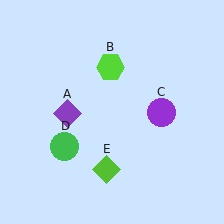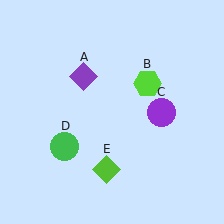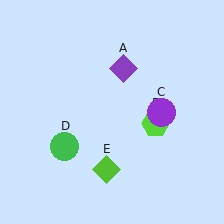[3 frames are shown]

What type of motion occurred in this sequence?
The purple diamond (object A), lime hexagon (object B) rotated clockwise around the center of the scene.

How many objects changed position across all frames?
2 objects changed position: purple diamond (object A), lime hexagon (object B).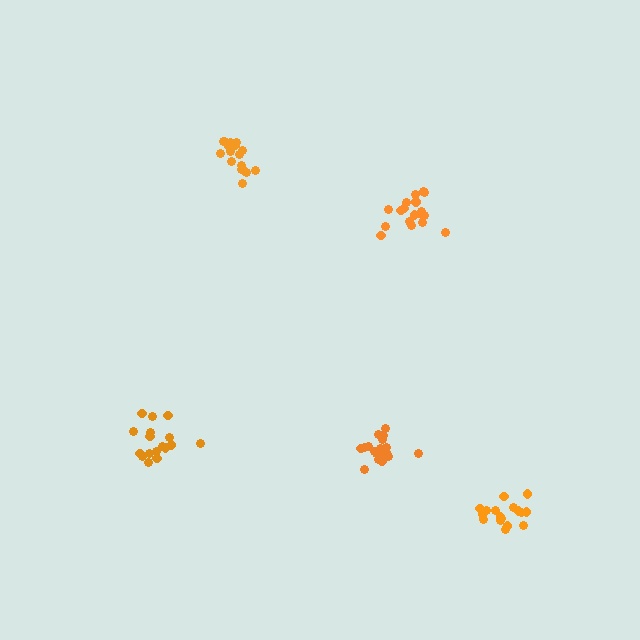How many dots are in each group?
Group 1: 18 dots, Group 2: 18 dots, Group 3: 17 dots, Group 4: 17 dots, Group 5: 18 dots (88 total).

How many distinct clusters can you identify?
There are 5 distinct clusters.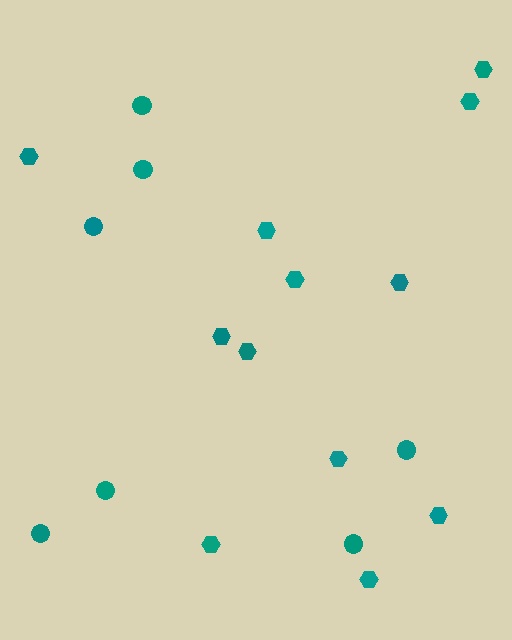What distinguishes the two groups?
There are 2 groups: one group of hexagons (12) and one group of circles (7).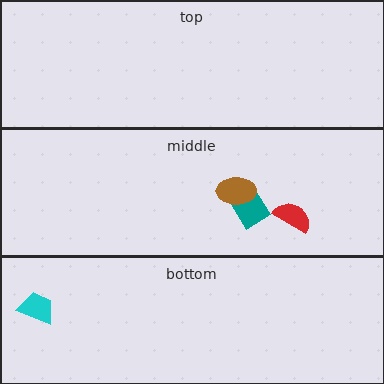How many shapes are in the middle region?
3.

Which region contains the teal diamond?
The middle region.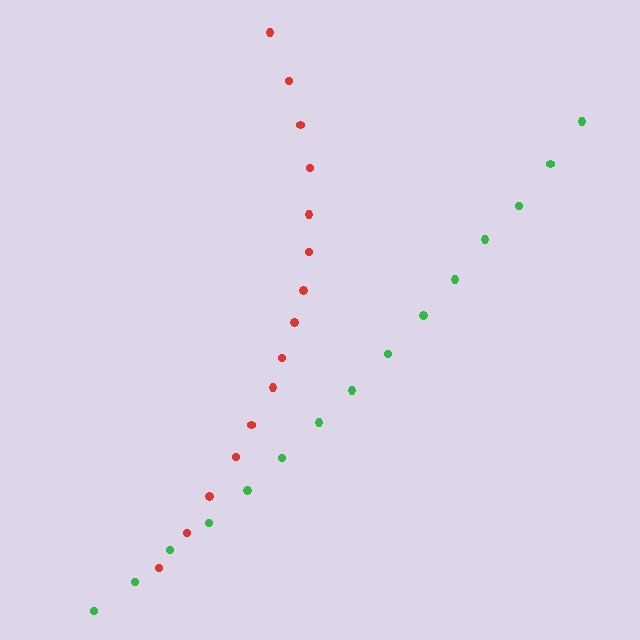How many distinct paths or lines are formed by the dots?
There are 2 distinct paths.